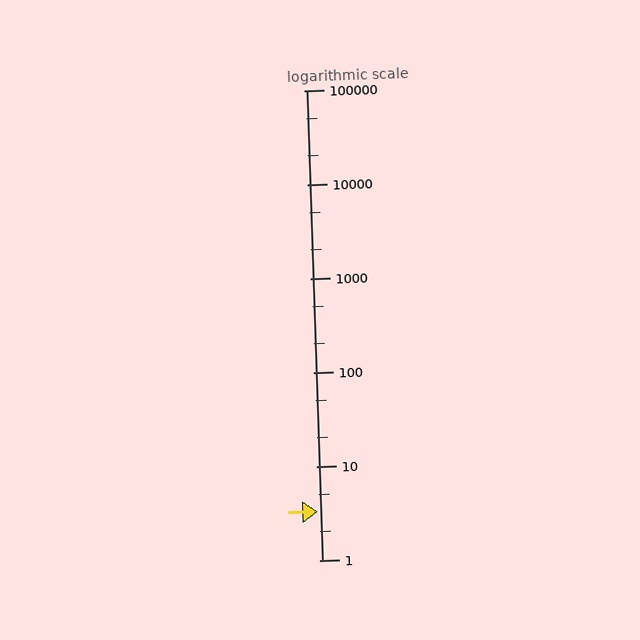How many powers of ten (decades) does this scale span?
The scale spans 5 decades, from 1 to 100000.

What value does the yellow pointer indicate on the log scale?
The pointer indicates approximately 3.3.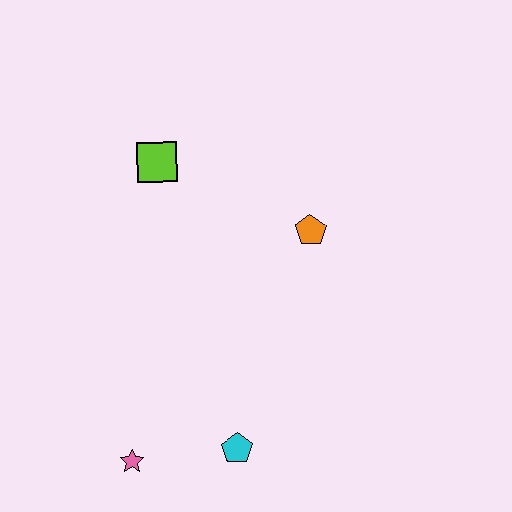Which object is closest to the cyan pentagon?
The pink star is closest to the cyan pentagon.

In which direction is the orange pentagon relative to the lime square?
The orange pentagon is to the right of the lime square.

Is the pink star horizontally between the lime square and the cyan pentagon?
No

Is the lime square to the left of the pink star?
No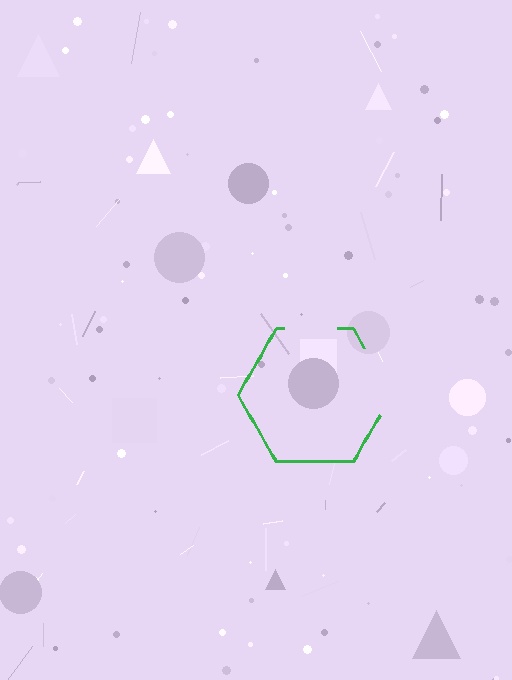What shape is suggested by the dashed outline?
The dashed outline suggests a hexagon.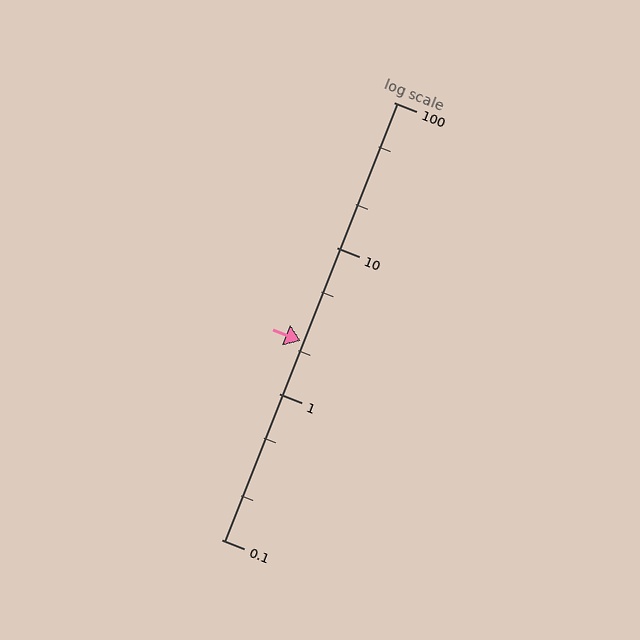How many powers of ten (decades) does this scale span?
The scale spans 3 decades, from 0.1 to 100.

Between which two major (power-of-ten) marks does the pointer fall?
The pointer is between 1 and 10.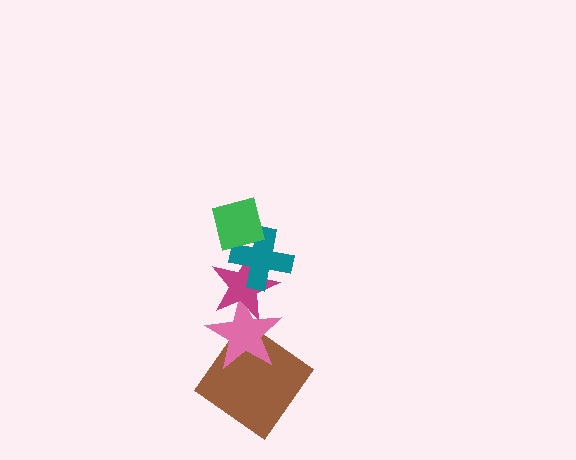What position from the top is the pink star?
The pink star is 4th from the top.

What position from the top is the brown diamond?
The brown diamond is 5th from the top.